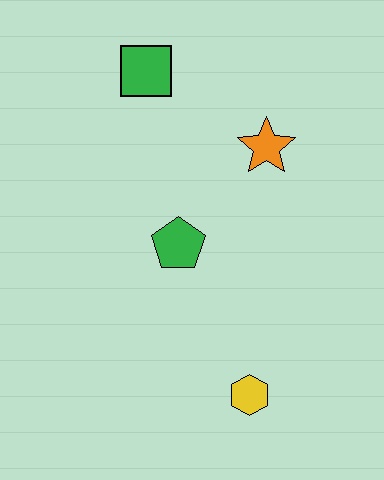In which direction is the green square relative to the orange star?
The green square is to the left of the orange star.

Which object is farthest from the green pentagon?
The green square is farthest from the green pentagon.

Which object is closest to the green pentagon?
The orange star is closest to the green pentagon.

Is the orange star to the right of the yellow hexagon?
Yes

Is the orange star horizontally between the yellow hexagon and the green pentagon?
No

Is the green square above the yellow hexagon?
Yes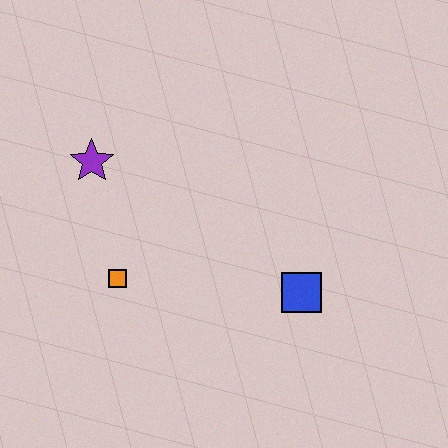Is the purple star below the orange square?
No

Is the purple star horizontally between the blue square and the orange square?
No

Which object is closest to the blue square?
The orange square is closest to the blue square.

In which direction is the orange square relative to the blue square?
The orange square is to the left of the blue square.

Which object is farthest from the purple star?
The blue square is farthest from the purple star.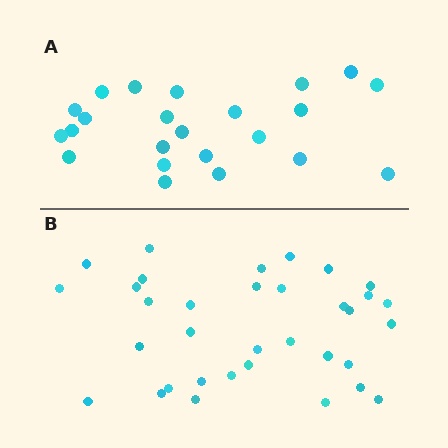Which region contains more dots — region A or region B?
Region B (the bottom region) has more dots.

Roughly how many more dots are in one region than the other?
Region B has roughly 12 or so more dots than region A.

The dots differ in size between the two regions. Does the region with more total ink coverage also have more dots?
No. Region A has more total ink coverage because its dots are larger, but region B actually contains more individual dots. Total area can be misleading — the number of items is what matters here.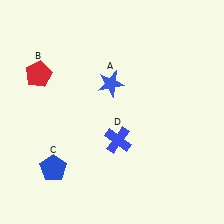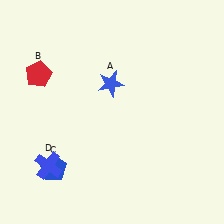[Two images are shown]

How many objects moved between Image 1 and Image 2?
1 object moved between the two images.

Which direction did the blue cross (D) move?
The blue cross (D) moved left.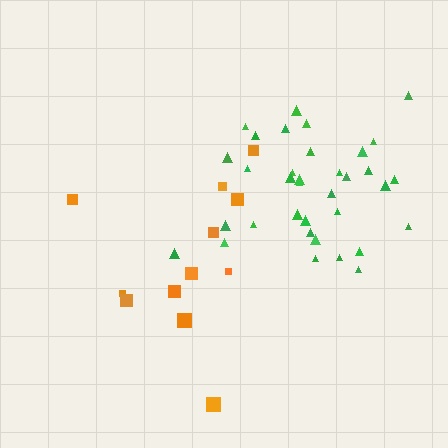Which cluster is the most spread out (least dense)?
Orange.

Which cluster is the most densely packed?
Green.